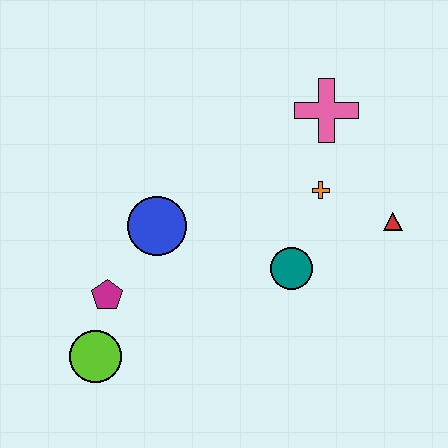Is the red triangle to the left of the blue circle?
No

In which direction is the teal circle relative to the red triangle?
The teal circle is to the left of the red triangle.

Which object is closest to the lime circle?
The magenta pentagon is closest to the lime circle.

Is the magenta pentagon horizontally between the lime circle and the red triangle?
Yes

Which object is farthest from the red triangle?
The lime circle is farthest from the red triangle.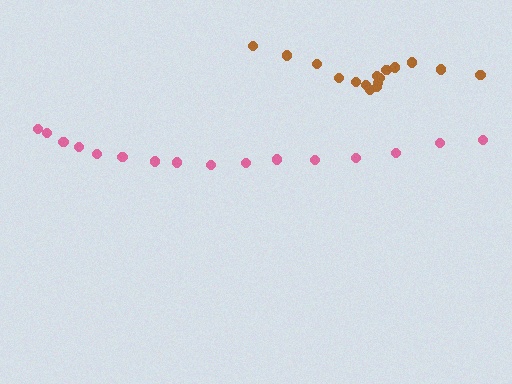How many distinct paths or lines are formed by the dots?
There are 2 distinct paths.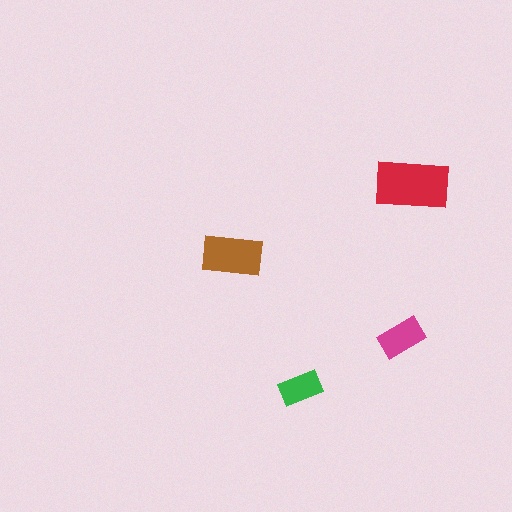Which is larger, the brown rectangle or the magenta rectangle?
The brown one.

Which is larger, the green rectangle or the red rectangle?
The red one.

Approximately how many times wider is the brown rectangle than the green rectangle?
About 1.5 times wider.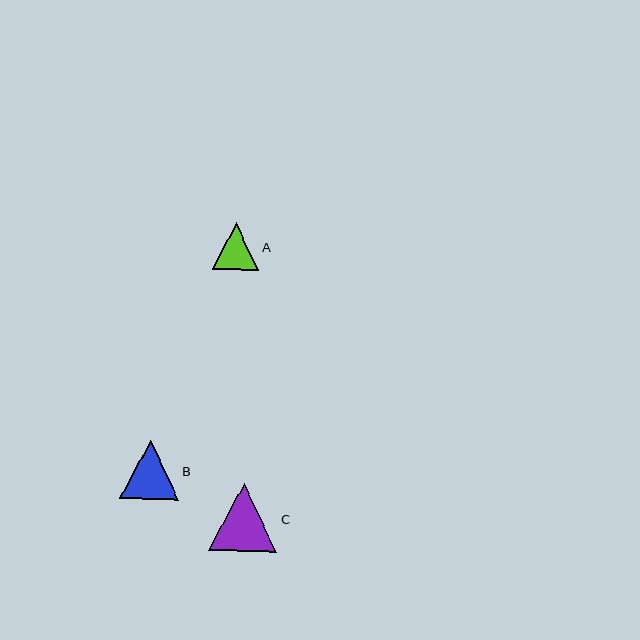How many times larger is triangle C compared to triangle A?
Triangle C is approximately 1.5 times the size of triangle A.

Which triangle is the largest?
Triangle C is the largest with a size of approximately 69 pixels.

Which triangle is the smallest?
Triangle A is the smallest with a size of approximately 47 pixels.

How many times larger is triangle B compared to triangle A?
Triangle B is approximately 1.3 times the size of triangle A.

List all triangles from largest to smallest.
From largest to smallest: C, B, A.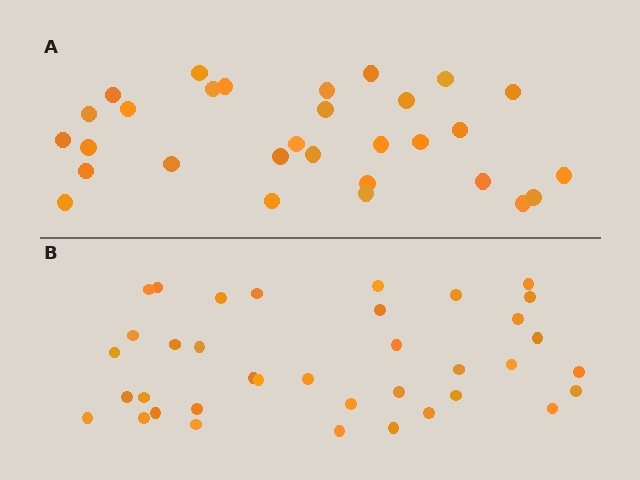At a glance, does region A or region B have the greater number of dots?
Region B (the bottom region) has more dots.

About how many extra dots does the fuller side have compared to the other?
Region B has roughly 8 or so more dots than region A.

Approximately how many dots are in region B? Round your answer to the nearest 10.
About 40 dots. (The exact count is 37, which rounds to 40.)